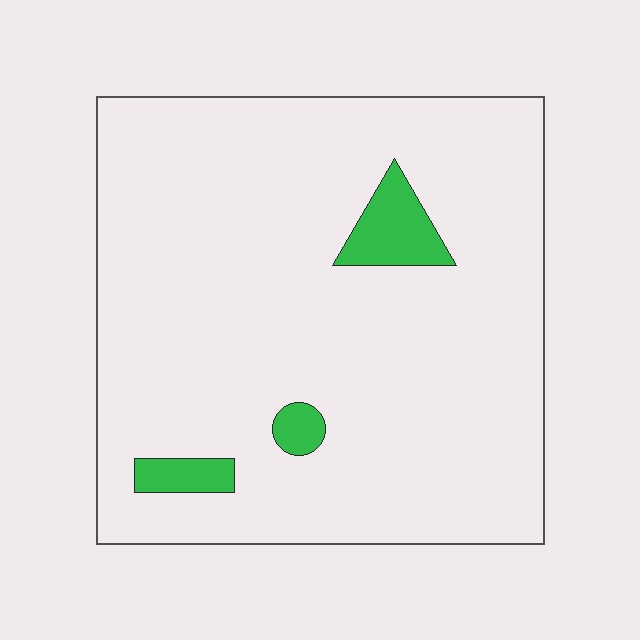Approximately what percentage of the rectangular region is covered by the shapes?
Approximately 5%.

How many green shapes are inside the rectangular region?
3.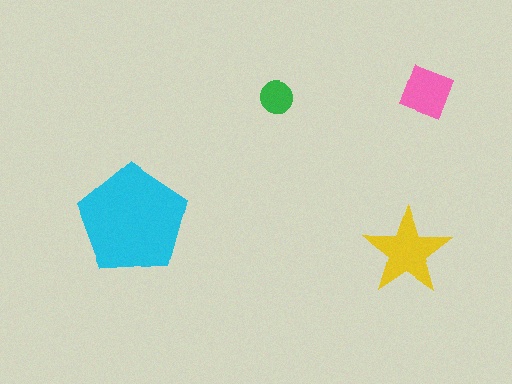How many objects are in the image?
There are 4 objects in the image.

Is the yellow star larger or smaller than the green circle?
Larger.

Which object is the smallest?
The green circle.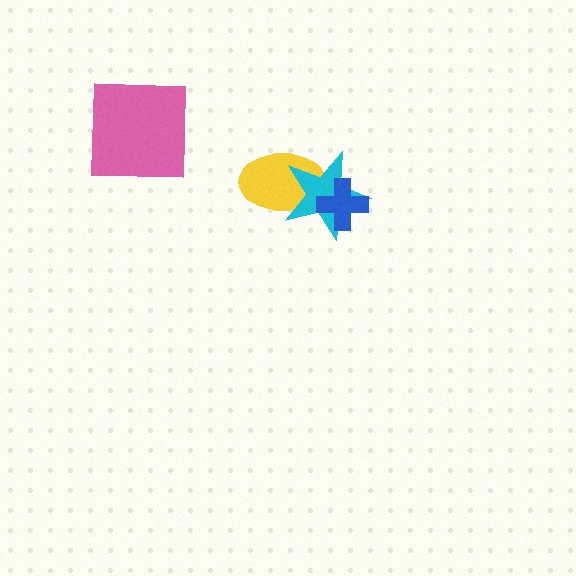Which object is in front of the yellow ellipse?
The cyan star is in front of the yellow ellipse.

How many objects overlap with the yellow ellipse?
1 object overlaps with the yellow ellipse.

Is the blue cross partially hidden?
No, no other shape covers it.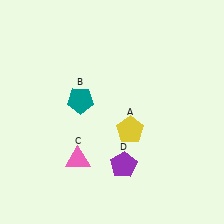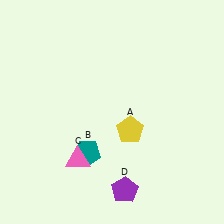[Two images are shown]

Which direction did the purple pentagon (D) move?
The purple pentagon (D) moved down.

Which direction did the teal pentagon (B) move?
The teal pentagon (B) moved down.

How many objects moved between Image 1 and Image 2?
2 objects moved between the two images.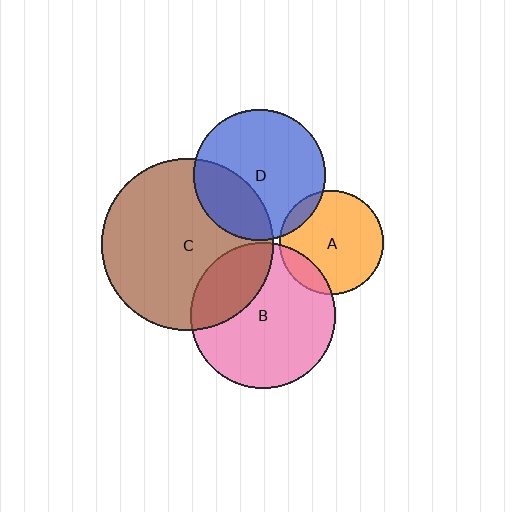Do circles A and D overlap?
Yes.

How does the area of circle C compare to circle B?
Approximately 1.4 times.